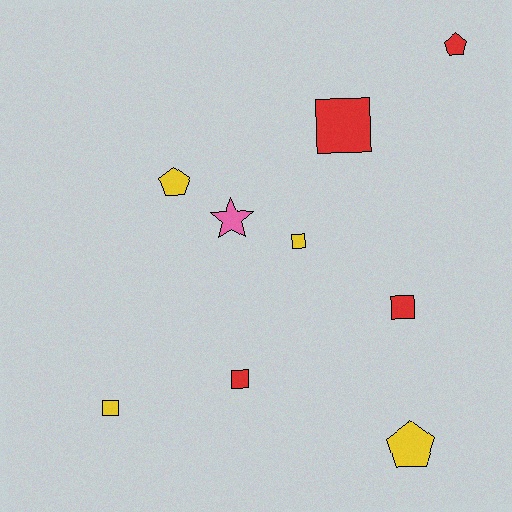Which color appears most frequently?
Red, with 4 objects.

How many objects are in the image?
There are 9 objects.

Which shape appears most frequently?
Square, with 5 objects.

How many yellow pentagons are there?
There are 2 yellow pentagons.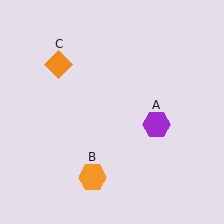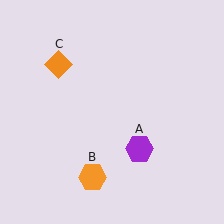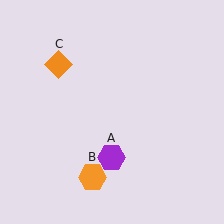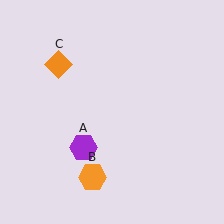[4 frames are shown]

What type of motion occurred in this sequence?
The purple hexagon (object A) rotated clockwise around the center of the scene.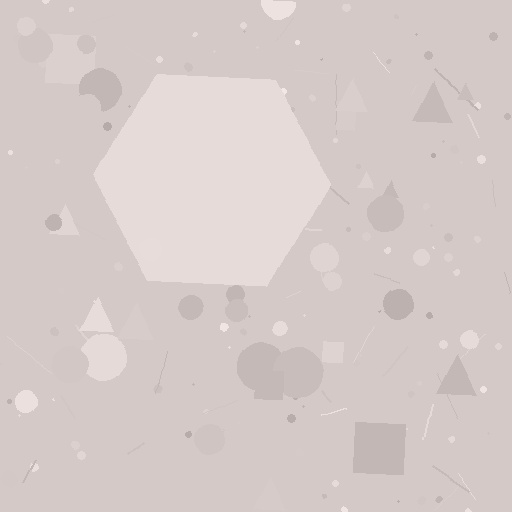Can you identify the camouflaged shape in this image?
The camouflaged shape is a hexagon.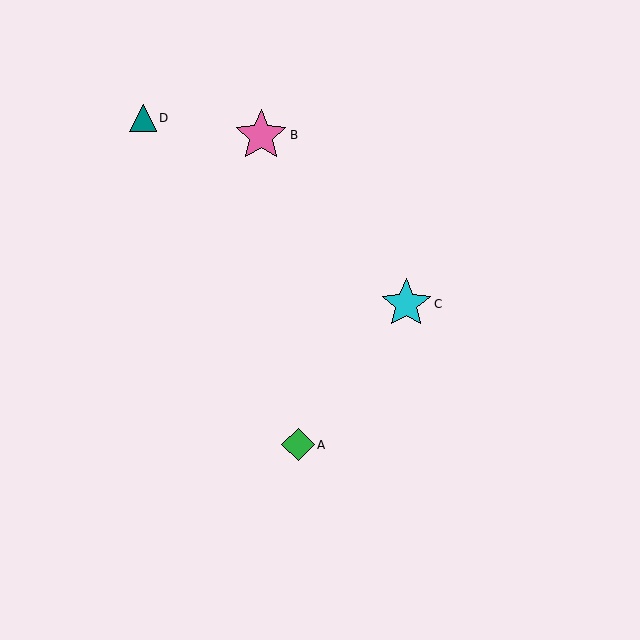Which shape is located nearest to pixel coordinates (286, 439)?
The green diamond (labeled A) at (298, 445) is nearest to that location.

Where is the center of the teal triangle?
The center of the teal triangle is at (143, 118).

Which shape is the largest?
The pink star (labeled B) is the largest.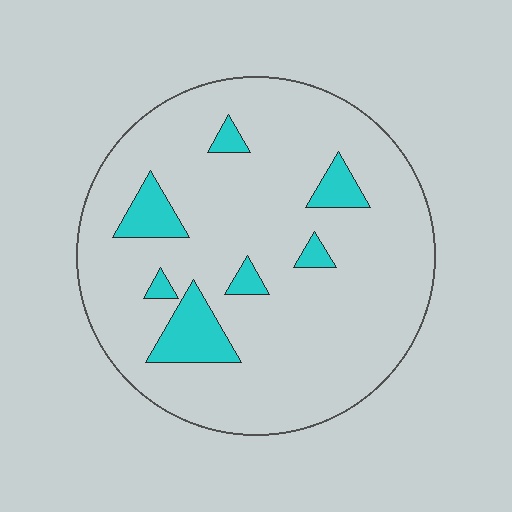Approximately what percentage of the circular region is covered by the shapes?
Approximately 10%.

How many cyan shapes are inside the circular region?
7.